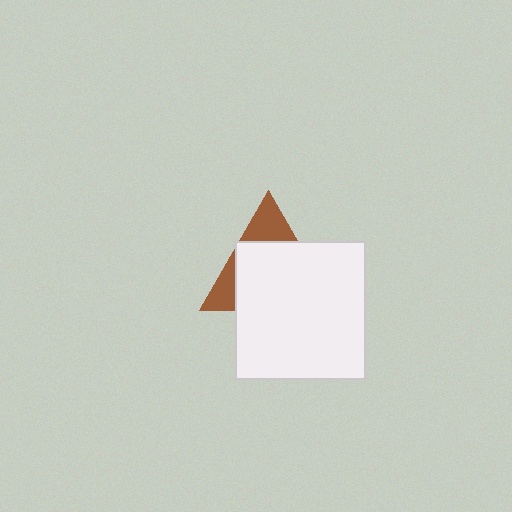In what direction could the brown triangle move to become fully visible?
The brown triangle could move up. That would shift it out from behind the white rectangle entirely.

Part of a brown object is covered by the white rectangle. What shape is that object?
It is a triangle.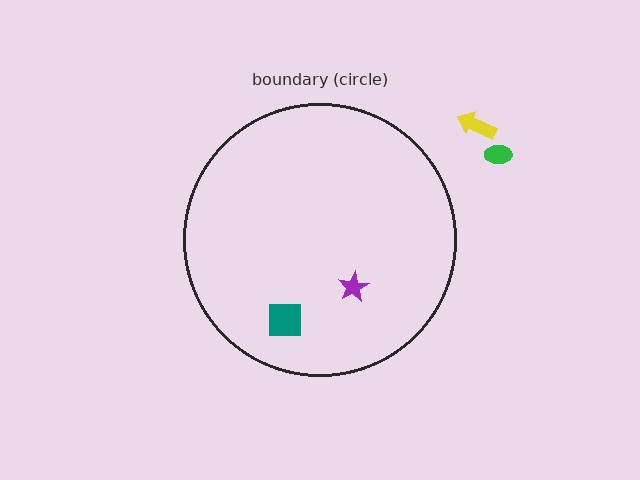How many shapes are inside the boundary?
2 inside, 2 outside.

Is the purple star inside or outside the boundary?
Inside.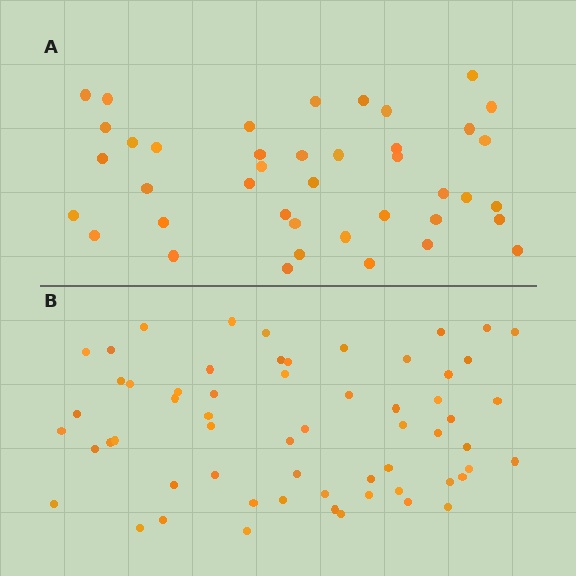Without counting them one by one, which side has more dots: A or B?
Region B (the bottom region) has more dots.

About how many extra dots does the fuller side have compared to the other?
Region B has approximately 20 more dots than region A.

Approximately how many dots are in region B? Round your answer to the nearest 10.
About 60 dots.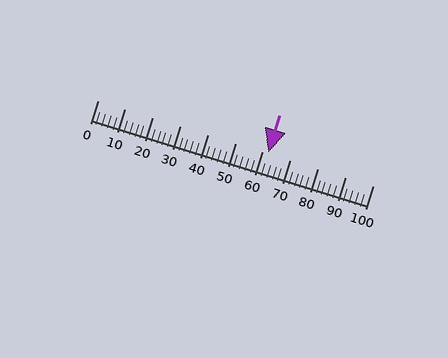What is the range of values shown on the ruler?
The ruler shows values from 0 to 100.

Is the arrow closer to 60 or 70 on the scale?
The arrow is closer to 60.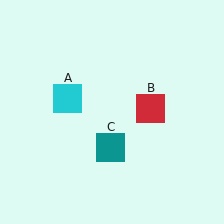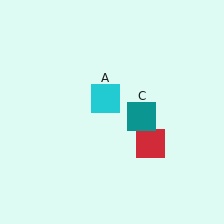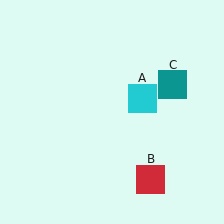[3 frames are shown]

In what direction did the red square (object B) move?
The red square (object B) moved down.